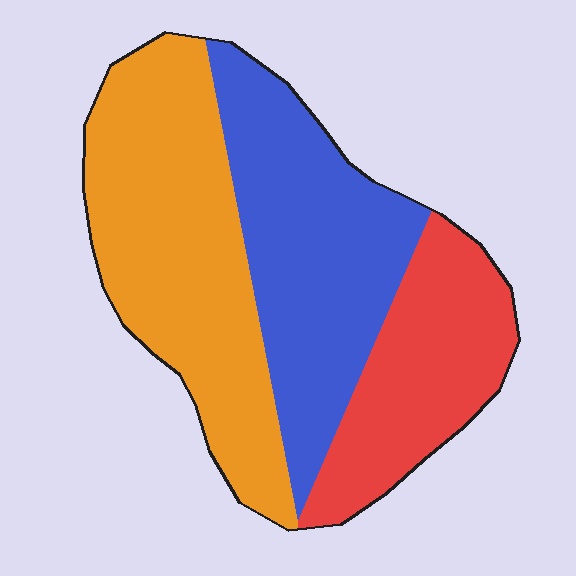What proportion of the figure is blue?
Blue takes up between a third and a half of the figure.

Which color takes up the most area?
Orange, at roughly 40%.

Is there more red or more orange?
Orange.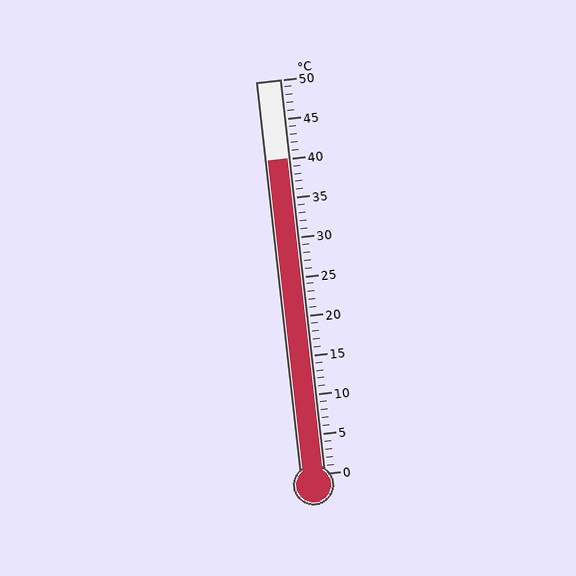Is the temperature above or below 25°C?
The temperature is above 25°C.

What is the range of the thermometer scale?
The thermometer scale ranges from 0°C to 50°C.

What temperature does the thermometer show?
The thermometer shows approximately 40°C.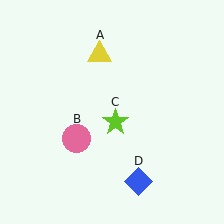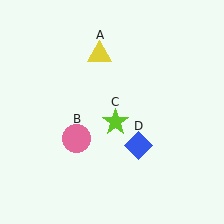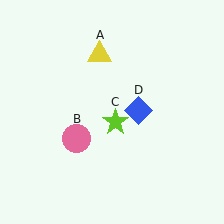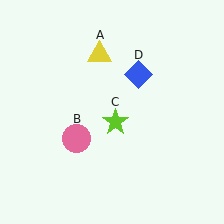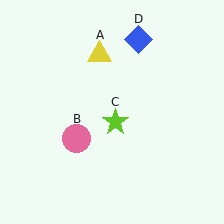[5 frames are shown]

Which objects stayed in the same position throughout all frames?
Yellow triangle (object A) and pink circle (object B) and lime star (object C) remained stationary.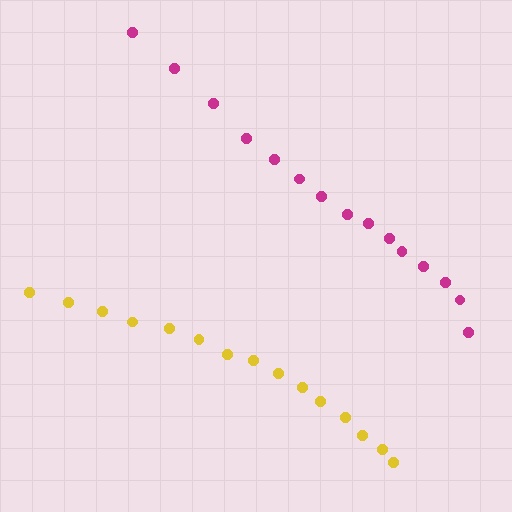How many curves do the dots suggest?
There are 2 distinct paths.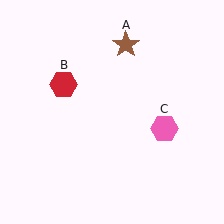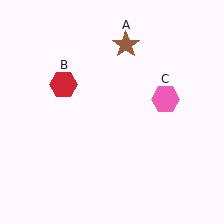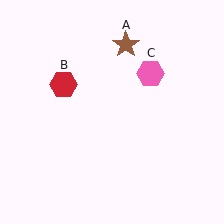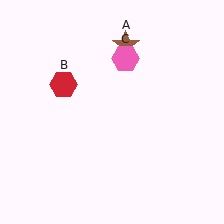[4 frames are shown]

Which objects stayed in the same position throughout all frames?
Brown star (object A) and red hexagon (object B) remained stationary.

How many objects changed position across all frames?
1 object changed position: pink hexagon (object C).